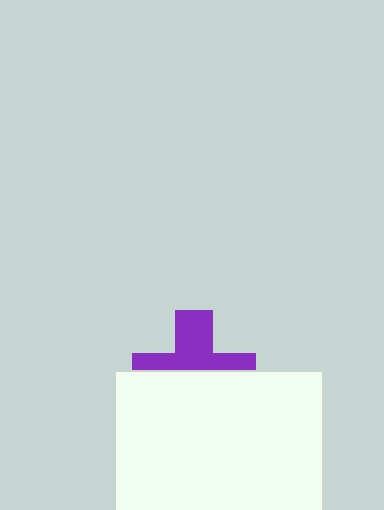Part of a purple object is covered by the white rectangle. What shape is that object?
It is a cross.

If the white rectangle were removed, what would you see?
You would see the complete purple cross.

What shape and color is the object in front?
The object in front is a white rectangle.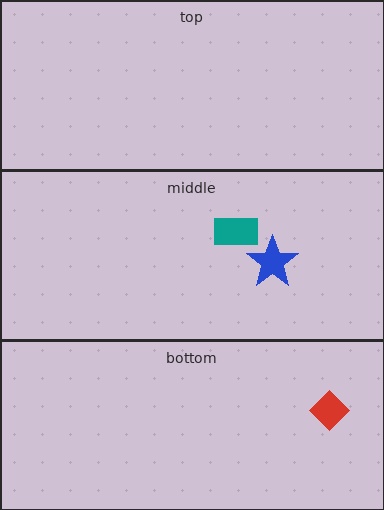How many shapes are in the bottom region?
1.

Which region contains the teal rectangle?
The middle region.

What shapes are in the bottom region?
The red diamond.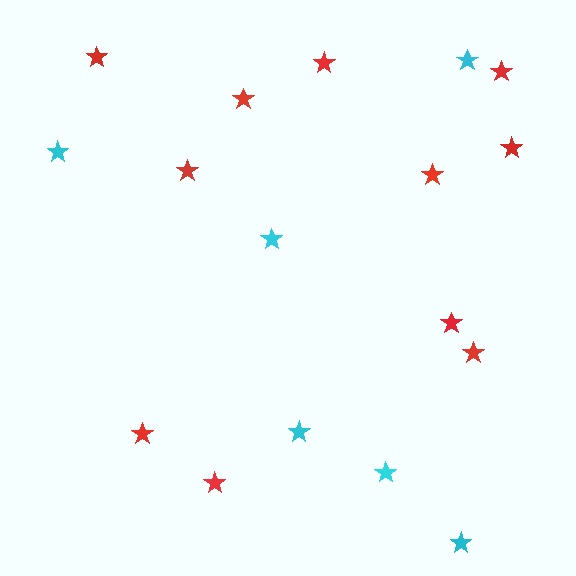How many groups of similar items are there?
There are 2 groups: one group of red stars (11) and one group of cyan stars (6).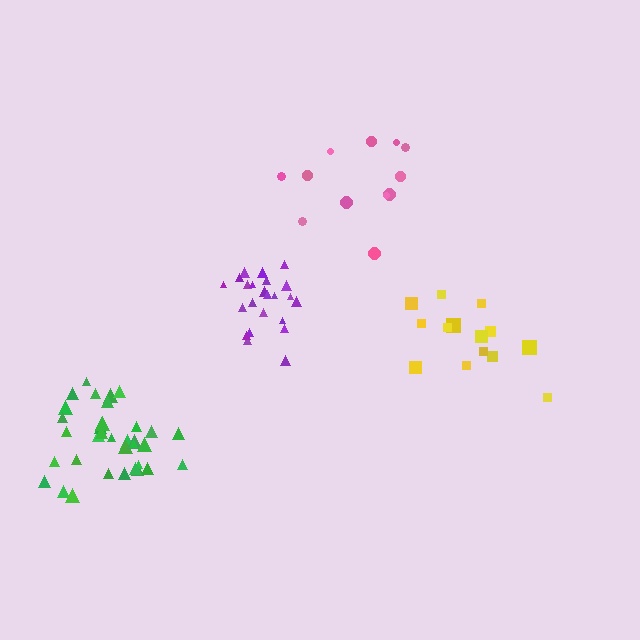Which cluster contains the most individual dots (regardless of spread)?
Green (35).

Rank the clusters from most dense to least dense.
purple, green, yellow, pink.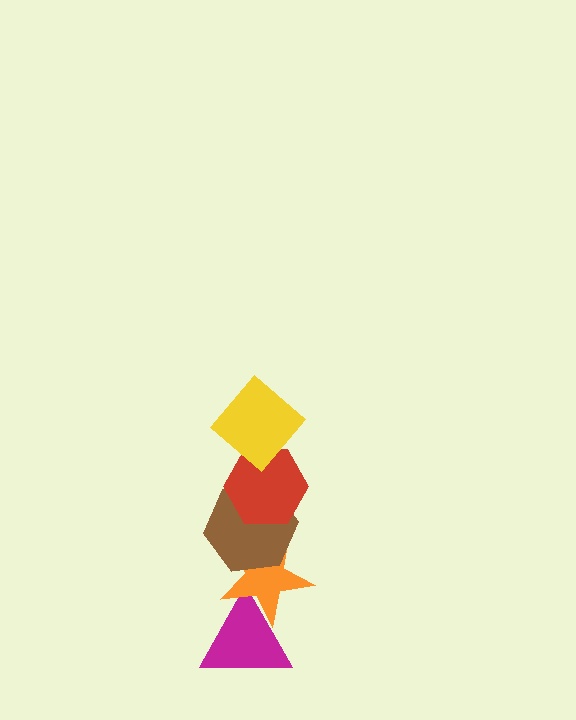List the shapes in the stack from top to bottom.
From top to bottom: the yellow diamond, the red hexagon, the brown hexagon, the orange star, the magenta triangle.